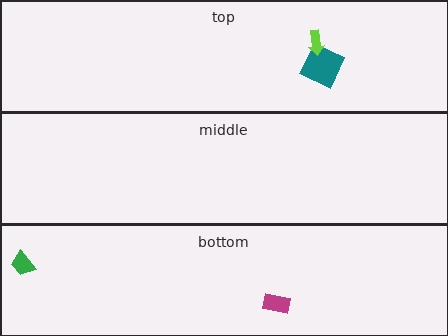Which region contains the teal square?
The top region.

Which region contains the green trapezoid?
The bottom region.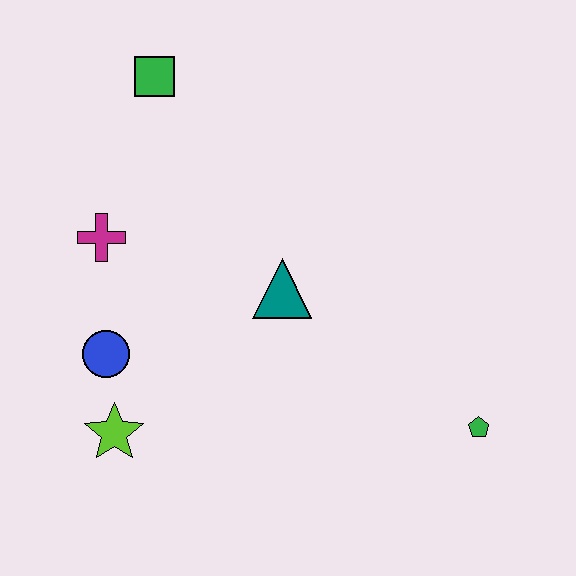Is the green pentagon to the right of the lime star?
Yes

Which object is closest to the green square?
The magenta cross is closest to the green square.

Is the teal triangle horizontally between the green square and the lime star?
No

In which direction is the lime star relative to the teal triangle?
The lime star is to the left of the teal triangle.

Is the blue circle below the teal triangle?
Yes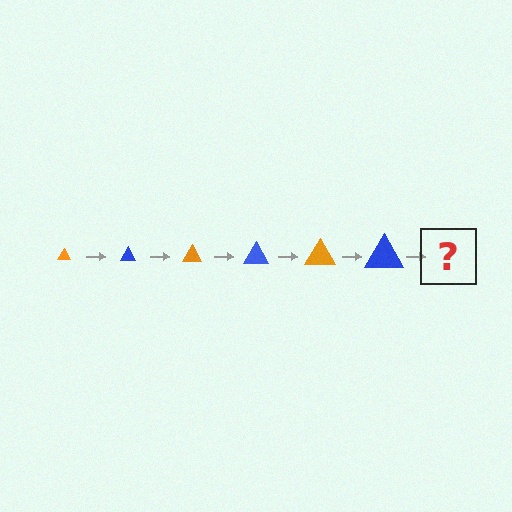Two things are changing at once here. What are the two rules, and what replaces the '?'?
The two rules are that the triangle grows larger each step and the color cycles through orange and blue. The '?' should be an orange triangle, larger than the previous one.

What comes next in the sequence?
The next element should be an orange triangle, larger than the previous one.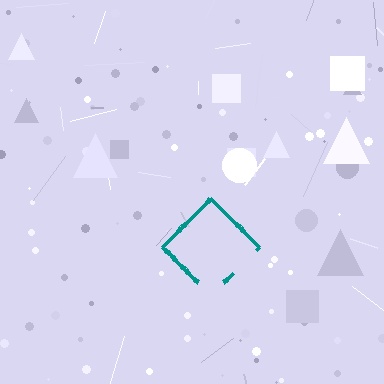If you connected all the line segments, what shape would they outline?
They would outline a diamond.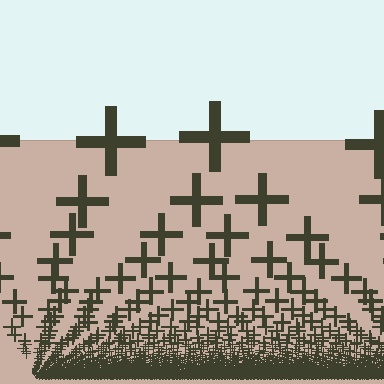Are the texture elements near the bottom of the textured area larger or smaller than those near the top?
Smaller. The gradient is inverted — elements near the bottom are smaller and denser.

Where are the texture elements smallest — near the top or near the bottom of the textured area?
Near the bottom.